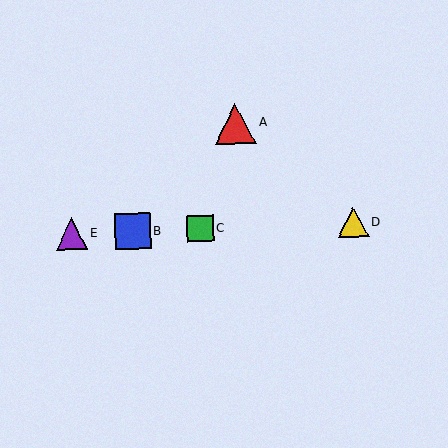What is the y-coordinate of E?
Object E is at y≈234.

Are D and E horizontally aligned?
Yes, both are at y≈222.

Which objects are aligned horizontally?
Objects B, C, D, E are aligned horizontally.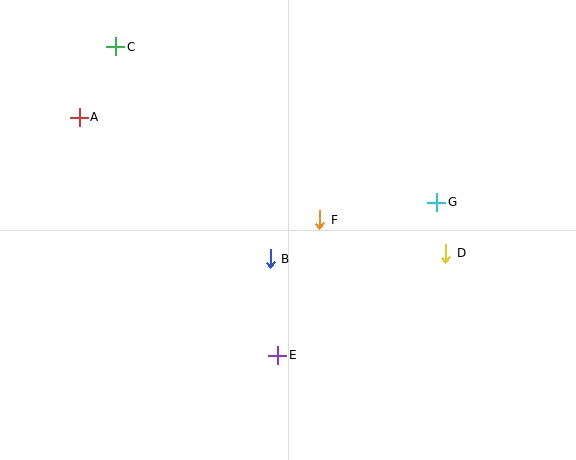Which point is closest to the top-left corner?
Point C is closest to the top-left corner.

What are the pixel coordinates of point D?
Point D is at (446, 253).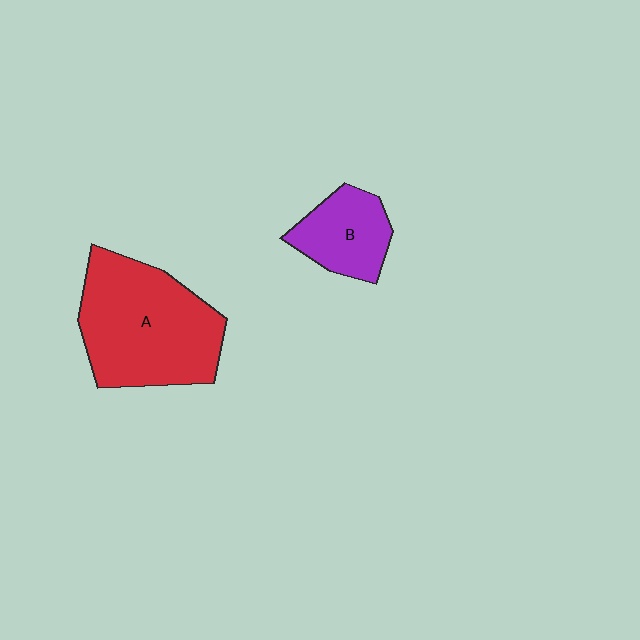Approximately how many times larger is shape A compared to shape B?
Approximately 2.3 times.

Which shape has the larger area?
Shape A (red).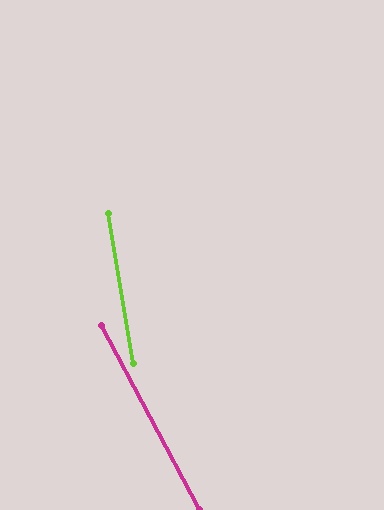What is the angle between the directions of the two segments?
Approximately 18 degrees.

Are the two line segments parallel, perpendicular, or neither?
Neither parallel nor perpendicular — they differ by about 18°.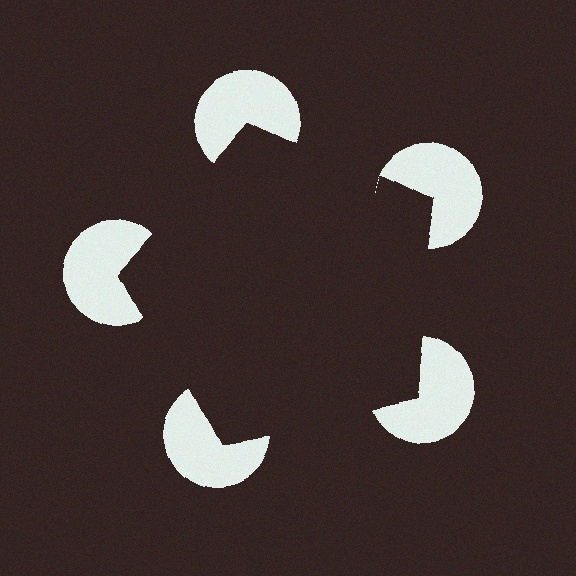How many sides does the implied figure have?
5 sides.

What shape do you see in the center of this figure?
An illusory pentagon — its edges are inferred from the aligned wedge cuts in the pac-man discs, not physically drawn.